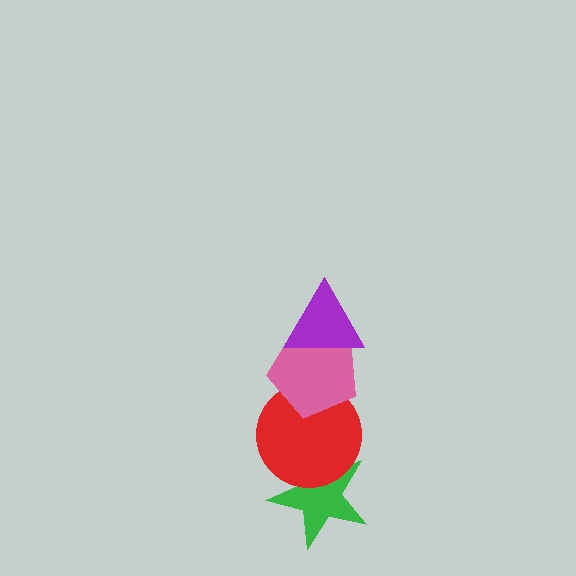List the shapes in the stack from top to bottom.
From top to bottom: the purple triangle, the pink pentagon, the red circle, the green star.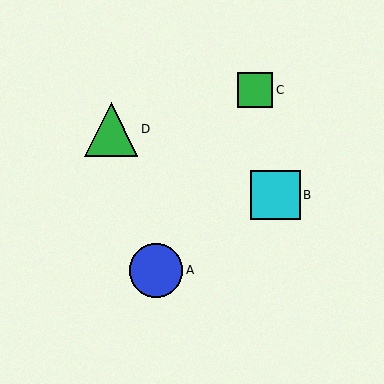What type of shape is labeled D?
Shape D is a green triangle.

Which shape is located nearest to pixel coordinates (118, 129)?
The green triangle (labeled D) at (111, 129) is nearest to that location.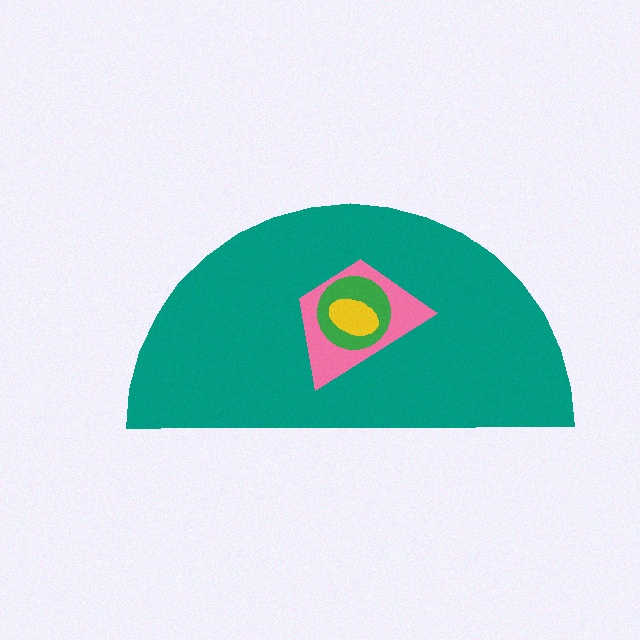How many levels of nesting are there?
4.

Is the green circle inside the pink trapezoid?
Yes.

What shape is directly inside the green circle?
The yellow ellipse.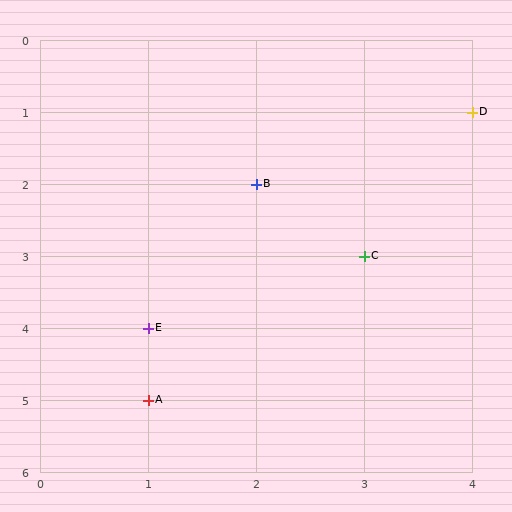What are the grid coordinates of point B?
Point B is at grid coordinates (2, 2).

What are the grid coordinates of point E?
Point E is at grid coordinates (1, 4).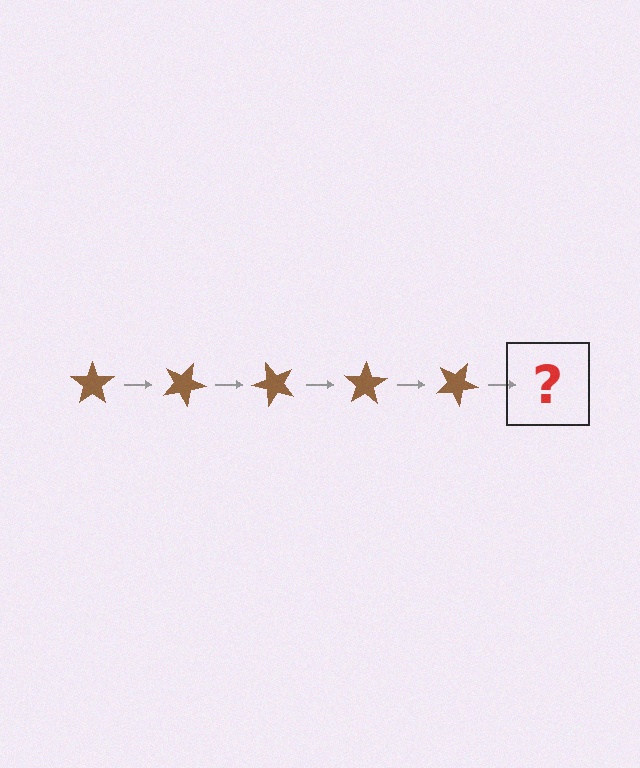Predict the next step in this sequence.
The next step is a brown star rotated 125 degrees.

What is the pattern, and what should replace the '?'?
The pattern is that the star rotates 25 degrees each step. The '?' should be a brown star rotated 125 degrees.